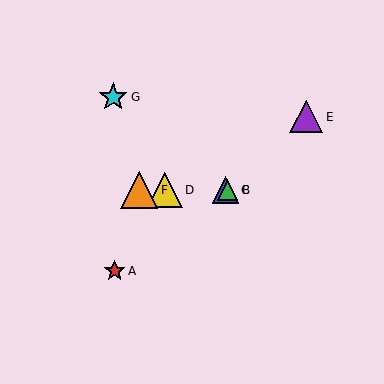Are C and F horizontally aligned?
Yes, both are at y≈190.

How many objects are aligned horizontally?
4 objects (B, C, D, F) are aligned horizontally.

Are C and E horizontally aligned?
No, C is at y≈190 and E is at y≈117.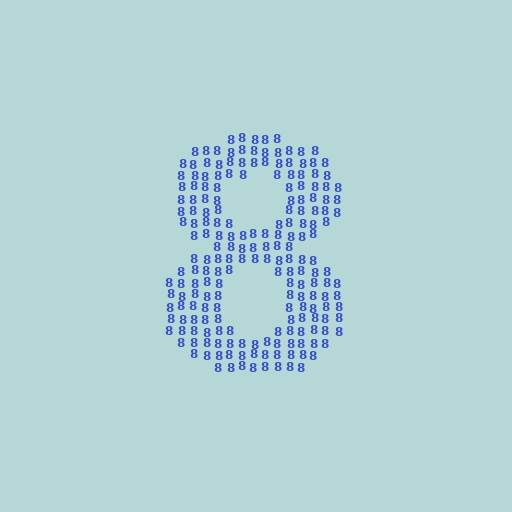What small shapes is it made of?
It is made of small digit 8's.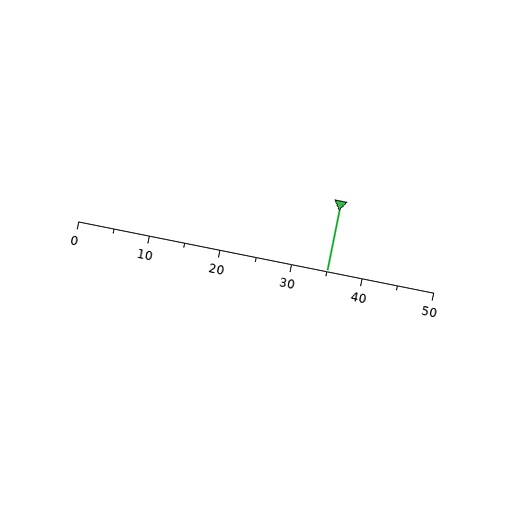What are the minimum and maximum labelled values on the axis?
The axis runs from 0 to 50.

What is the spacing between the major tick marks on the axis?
The major ticks are spaced 10 apart.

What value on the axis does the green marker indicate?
The marker indicates approximately 35.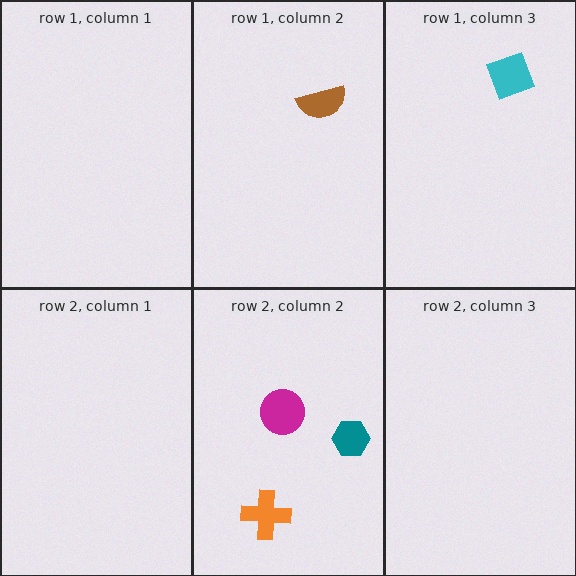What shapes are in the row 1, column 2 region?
The brown semicircle.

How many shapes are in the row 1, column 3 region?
1.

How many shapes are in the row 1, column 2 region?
1.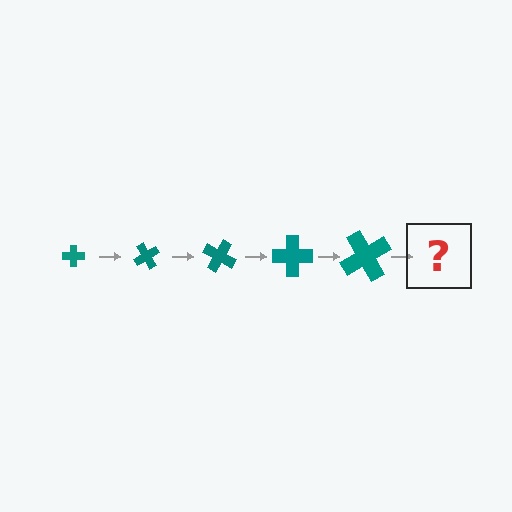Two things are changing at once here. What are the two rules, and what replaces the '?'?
The two rules are that the cross grows larger each step and it rotates 60 degrees each step. The '?' should be a cross, larger than the previous one and rotated 300 degrees from the start.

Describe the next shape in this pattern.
It should be a cross, larger than the previous one and rotated 300 degrees from the start.